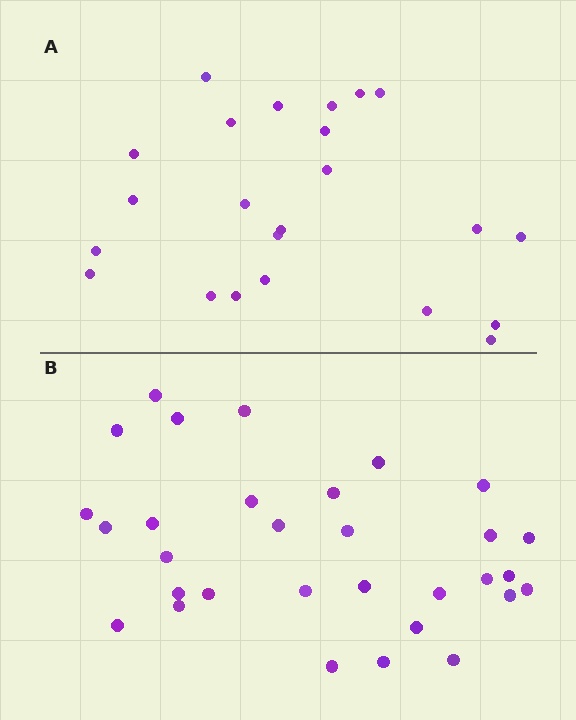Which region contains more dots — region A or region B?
Region B (the bottom region) has more dots.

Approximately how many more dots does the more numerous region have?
Region B has roughly 8 or so more dots than region A.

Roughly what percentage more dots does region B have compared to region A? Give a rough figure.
About 35% more.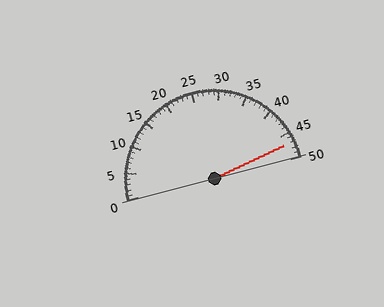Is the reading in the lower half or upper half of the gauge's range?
The reading is in the upper half of the range (0 to 50).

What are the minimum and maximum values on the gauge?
The gauge ranges from 0 to 50.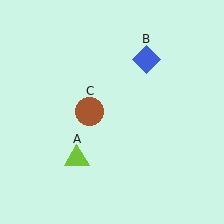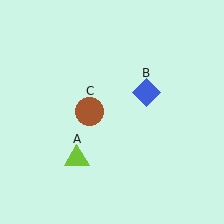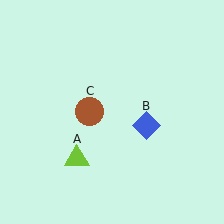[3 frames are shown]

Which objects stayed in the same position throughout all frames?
Lime triangle (object A) and brown circle (object C) remained stationary.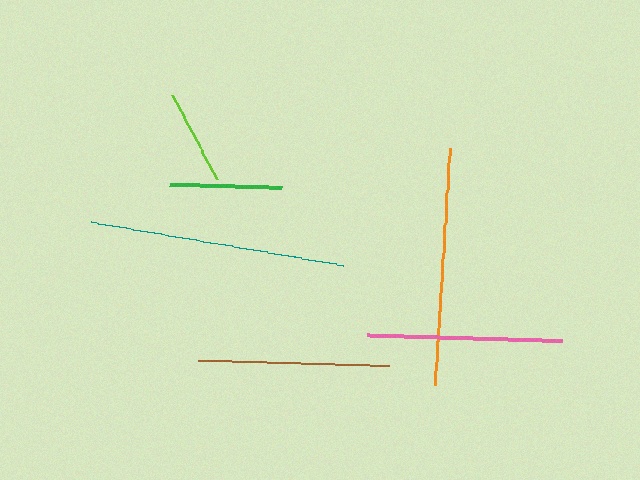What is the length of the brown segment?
The brown segment is approximately 192 pixels long.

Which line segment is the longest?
The teal line is the longest at approximately 256 pixels.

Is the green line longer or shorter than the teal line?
The teal line is longer than the green line.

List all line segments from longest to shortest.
From longest to shortest: teal, orange, pink, brown, green, lime.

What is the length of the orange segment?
The orange segment is approximately 239 pixels long.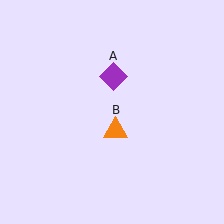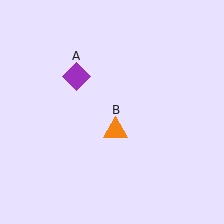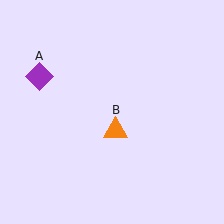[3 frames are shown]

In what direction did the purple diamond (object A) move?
The purple diamond (object A) moved left.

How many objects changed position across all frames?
1 object changed position: purple diamond (object A).